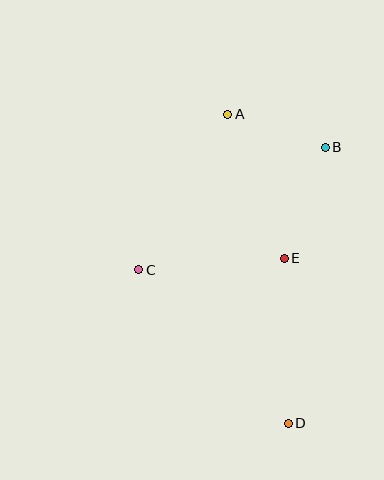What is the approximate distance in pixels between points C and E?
The distance between C and E is approximately 146 pixels.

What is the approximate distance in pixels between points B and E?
The distance between B and E is approximately 118 pixels.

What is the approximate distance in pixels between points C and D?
The distance between C and D is approximately 214 pixels.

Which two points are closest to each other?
Points A and B are closest to each other.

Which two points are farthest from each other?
Points A and D are farthest from each other.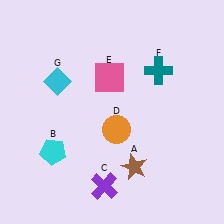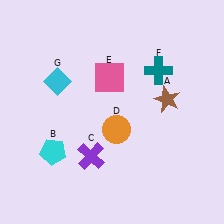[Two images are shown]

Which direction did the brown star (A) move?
The brown star (A) moved up.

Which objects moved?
The objects that moved are: the brown star (A), the purple cross (C).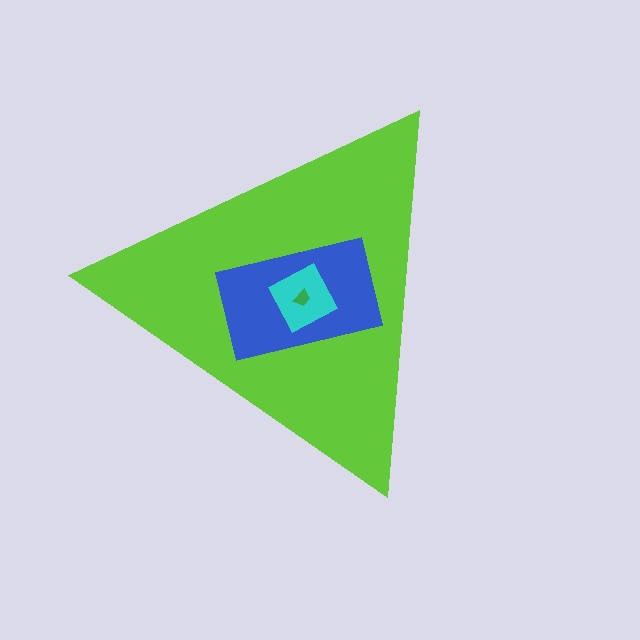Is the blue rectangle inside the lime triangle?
Yes.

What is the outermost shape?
The lime triangle.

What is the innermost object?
The green trapezoid.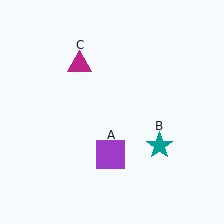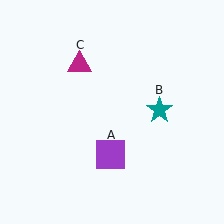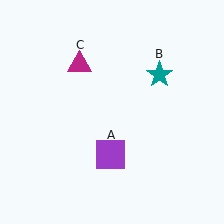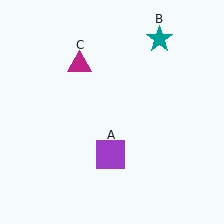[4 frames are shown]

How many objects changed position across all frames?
1 object changed position: teal star (object B).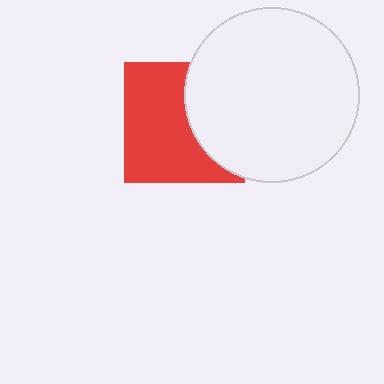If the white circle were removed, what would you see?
You would see the complete red square.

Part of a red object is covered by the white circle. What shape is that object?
It is a square.